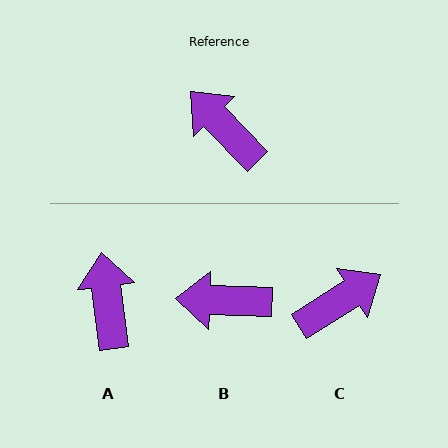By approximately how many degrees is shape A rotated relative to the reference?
Approximately 37 degrees clockwise.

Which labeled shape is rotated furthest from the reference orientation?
C, about 102 degrees away.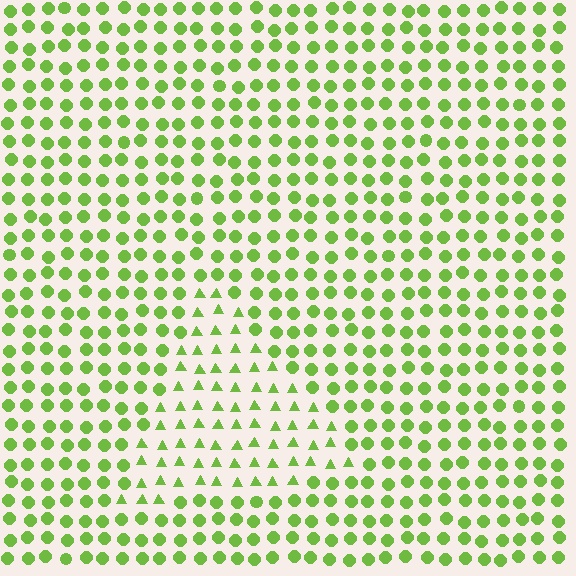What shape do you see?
I see a triangle.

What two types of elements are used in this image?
The image uses triangles inside the triangle region and circles outside it.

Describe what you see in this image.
The image is filled with small lime elements arranged in a uniform grid. A triangle-shaped region contains triangles, while the surrounding area contains circles. The boundary is defined purely by the change in element shape.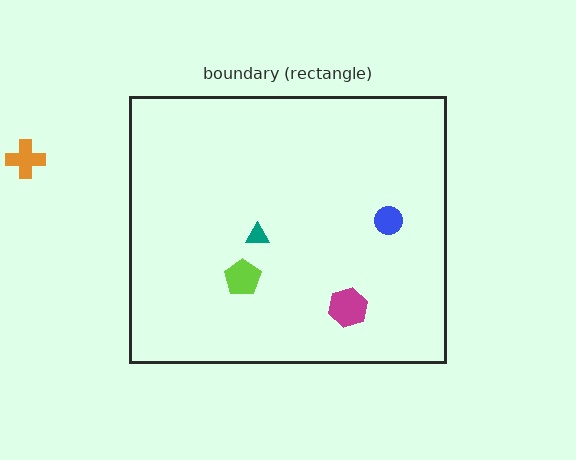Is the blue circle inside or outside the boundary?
Inside.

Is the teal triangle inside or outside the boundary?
Inside.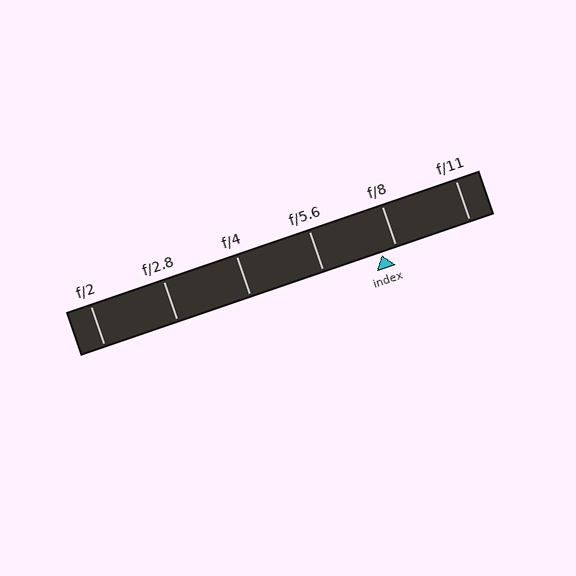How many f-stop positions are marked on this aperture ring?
There are 6 f-stop positions marked.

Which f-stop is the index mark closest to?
The index mark is closest to f/8.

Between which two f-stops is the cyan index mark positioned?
The index mark is between f/5.6 and f/8.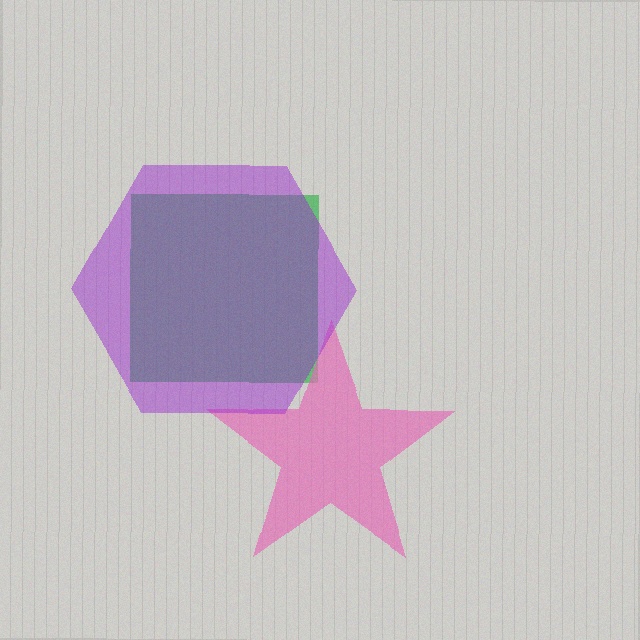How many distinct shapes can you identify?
There are 3 distinct shapes: a green square, a pink star, a purple hexagon.